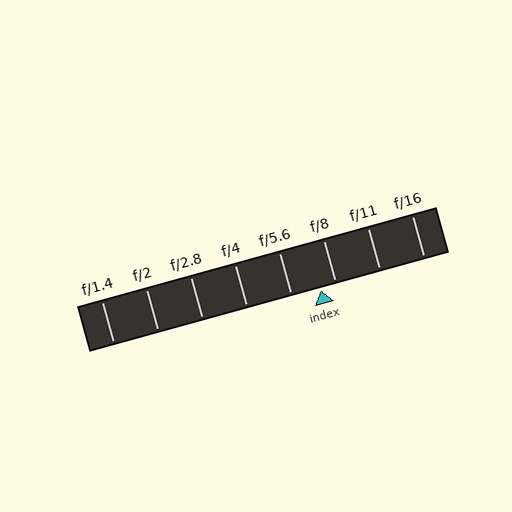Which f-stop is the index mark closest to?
The index mark is closest to f/8.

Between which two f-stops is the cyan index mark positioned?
The index mark is between f/5.6 and f/8.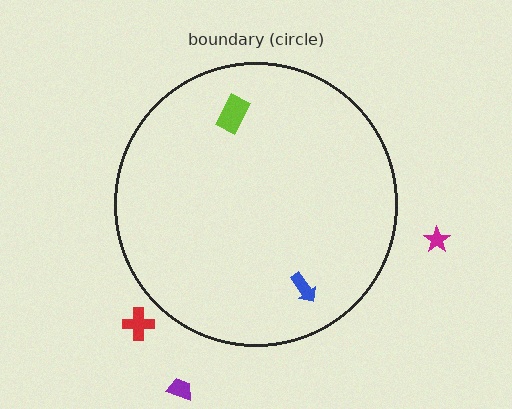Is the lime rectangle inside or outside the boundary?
Inside.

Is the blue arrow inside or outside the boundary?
Inside.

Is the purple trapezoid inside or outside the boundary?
Outside.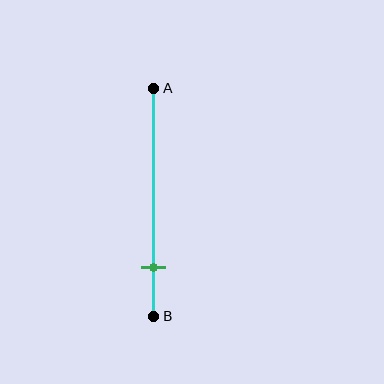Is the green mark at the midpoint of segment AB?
No, the mark is at about 80% from A, not at the 50% midpoint.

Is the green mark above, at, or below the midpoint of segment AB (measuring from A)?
The green mark is below the midpoint of segment AB.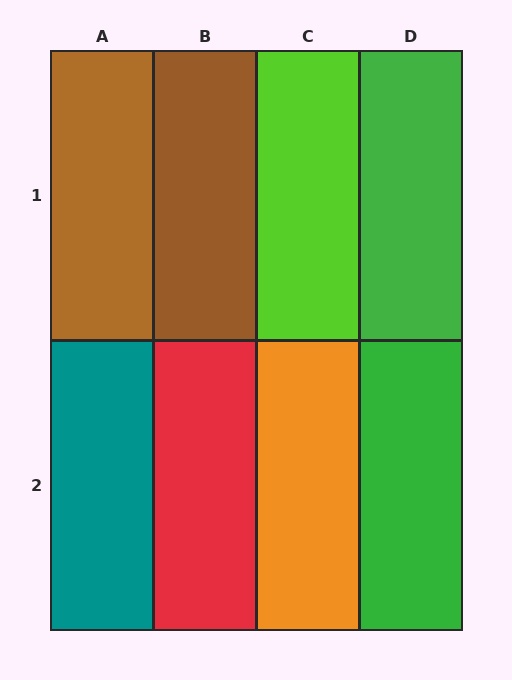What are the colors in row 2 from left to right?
Teal, red, orange, green.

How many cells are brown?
2 cells are brown.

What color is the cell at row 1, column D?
Green.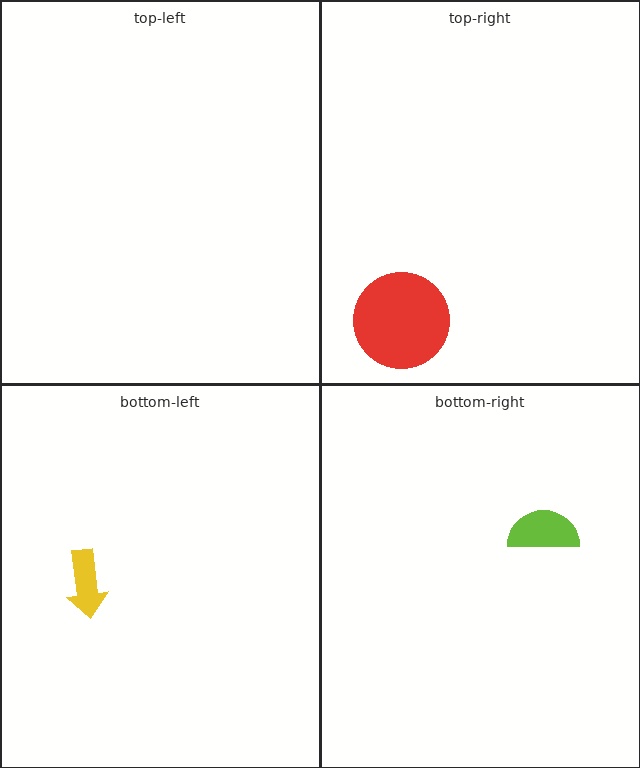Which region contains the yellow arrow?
The bottom-left region.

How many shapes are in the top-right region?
1.